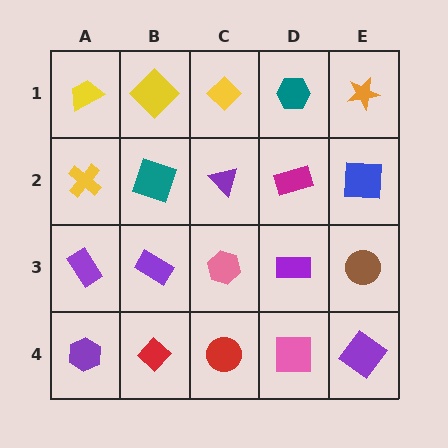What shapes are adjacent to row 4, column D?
A purple rectangle (row 3, column D), a red circle (row 4, column C), a purple diamond (row 4, column E).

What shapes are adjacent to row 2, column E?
An orange star (row 1, column E), a brown circle (row 3, column E), a magenta rectangle (row 2, column D).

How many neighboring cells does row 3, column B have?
4.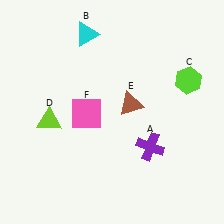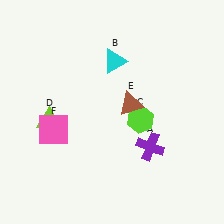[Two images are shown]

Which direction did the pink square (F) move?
The pink square (F) moved left.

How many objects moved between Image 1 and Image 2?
3 objects moved between the two images.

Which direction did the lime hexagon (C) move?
The lime hexagon (C) moved left.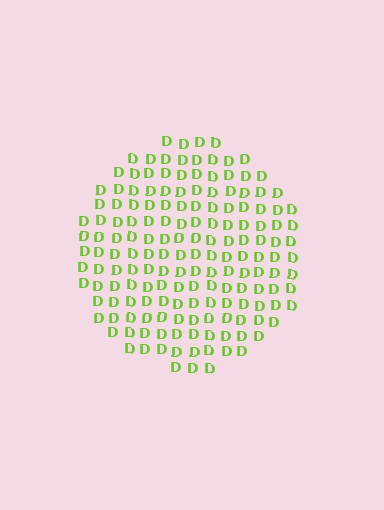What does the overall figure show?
The overall figure shows a circle.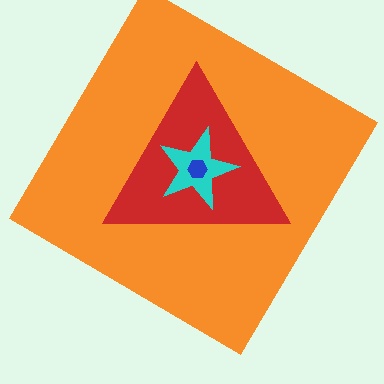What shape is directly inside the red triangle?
The cyan star.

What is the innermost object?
The blue hexagon.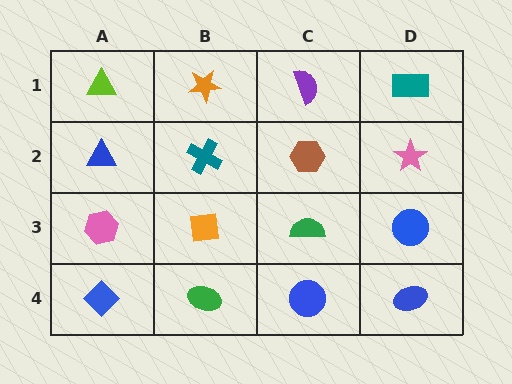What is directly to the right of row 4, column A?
A green ellipse.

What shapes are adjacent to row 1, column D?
A pink star (row 2, column D), a purple semicircle (row 1, column C).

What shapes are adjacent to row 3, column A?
A blue triangle (row 2, column A), a blue diamond (row 4, column A), an orange square (row 3, column B).